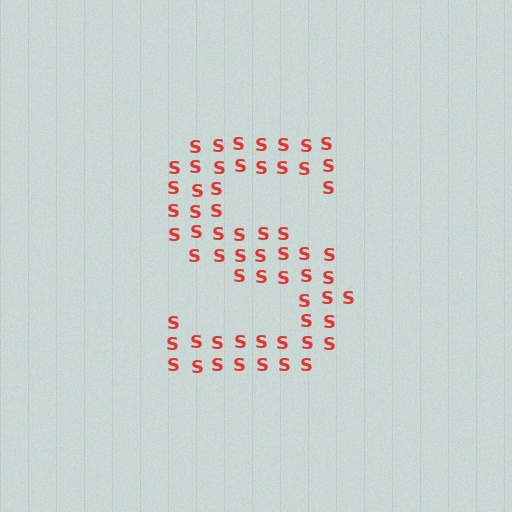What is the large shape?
The large shape is the letter S.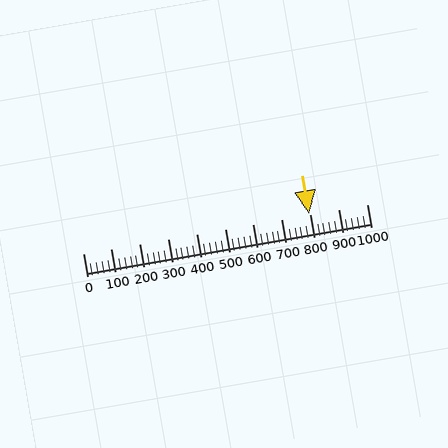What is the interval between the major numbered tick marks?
The major tick marks are spaced 100 units apart.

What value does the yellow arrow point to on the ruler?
The yellow arrow points to approximately 798.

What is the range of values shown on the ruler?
The ruler shows values from 0 to 1000.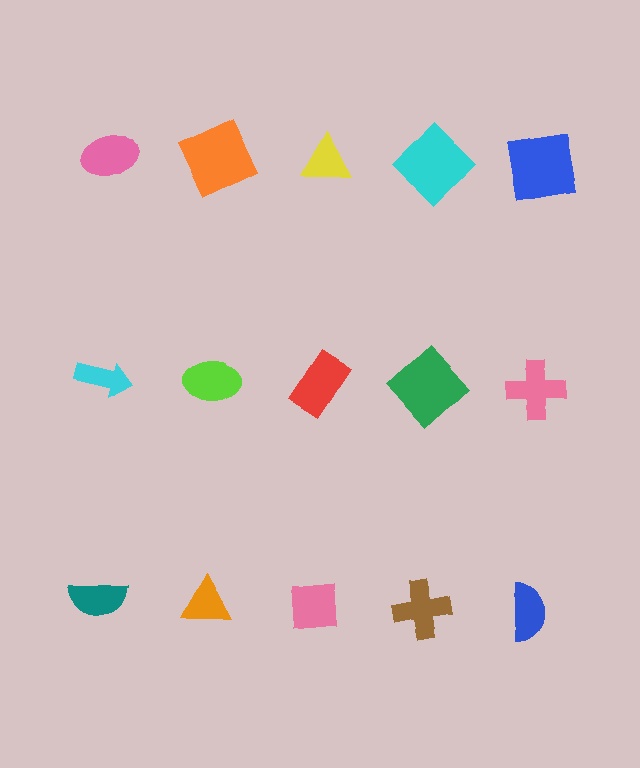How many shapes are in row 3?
5 shapes.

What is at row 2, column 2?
A lime ellipse.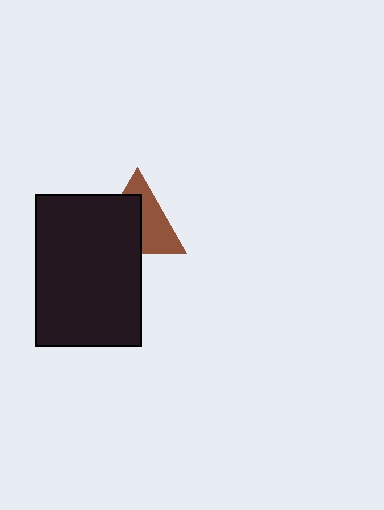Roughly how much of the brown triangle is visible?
About half of it is visible (roughly 49%).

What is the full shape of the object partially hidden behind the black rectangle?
The partially hidden object is a brown triangle.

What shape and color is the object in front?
The object in front is a black rectangle.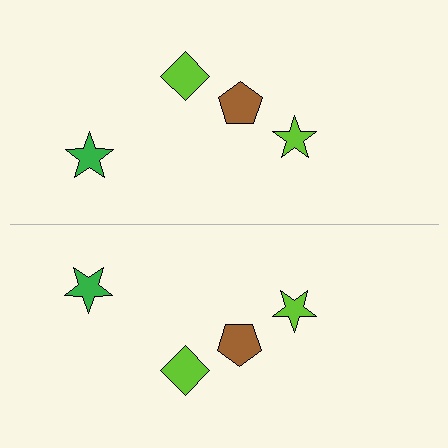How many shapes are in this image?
There are 8 shapes in this image.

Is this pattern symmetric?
Yes, this pattern has bilateral (reflection) symmetry.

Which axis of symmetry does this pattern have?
The pattern has a horizontal axis of symmetry running through the center of the image.